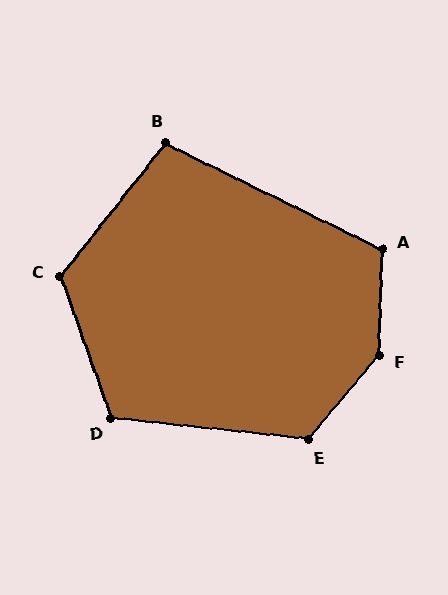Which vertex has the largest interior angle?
F, at approximately 142 degrees.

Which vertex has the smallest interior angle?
B, at approximately 102 degrees.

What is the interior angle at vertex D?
Approximately 116 degrees (obtuse).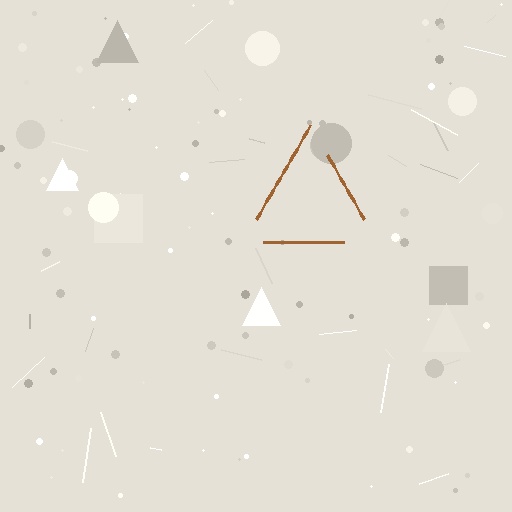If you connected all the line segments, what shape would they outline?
They would outline a triangle.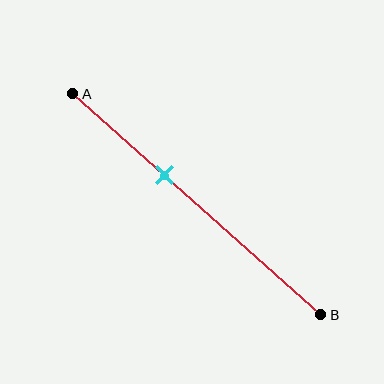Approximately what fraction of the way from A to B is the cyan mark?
The cyan mark is approximately 35% of the way from A to B.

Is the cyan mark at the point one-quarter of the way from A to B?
No, the mark is at about 35% from A, not at the 25% one-quarter point.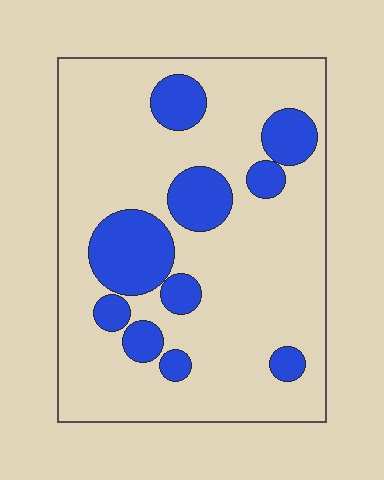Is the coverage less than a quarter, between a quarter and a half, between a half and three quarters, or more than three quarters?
Less than a quarter.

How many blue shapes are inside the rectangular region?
10.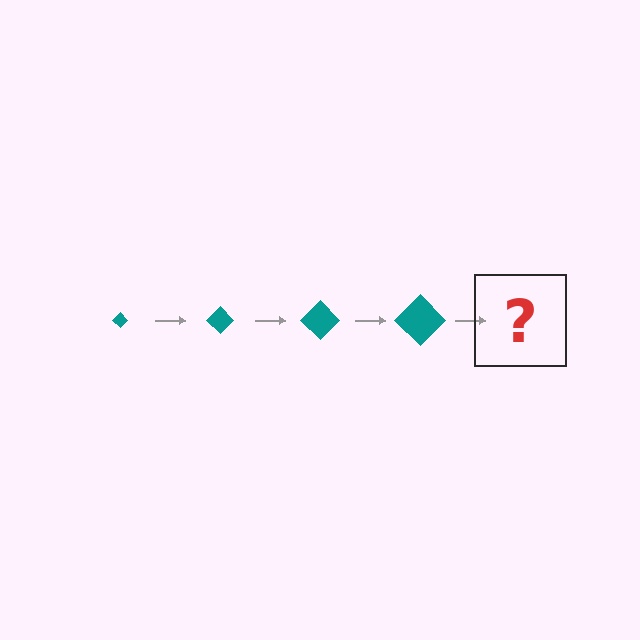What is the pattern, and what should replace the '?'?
The pattern is that the diamond gets progressively larger each step. The '?' should be a teal diamond, larger than the previous one.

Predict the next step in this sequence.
The next step is a teal diamond, larger than the previous one.